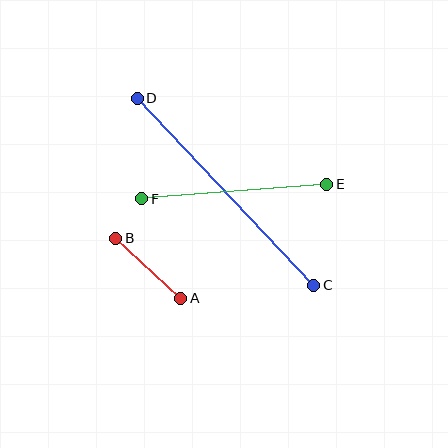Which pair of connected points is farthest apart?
Points C and D are farthest apart.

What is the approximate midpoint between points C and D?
The midpoint is at approximately (225, 192) pixels.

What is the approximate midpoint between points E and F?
The midpoint is at approximately (234, 191) pixels.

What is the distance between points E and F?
The distance is approximately 185 pixels.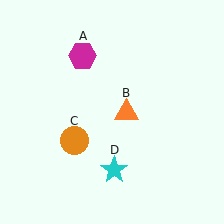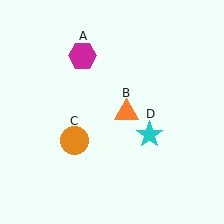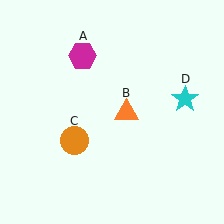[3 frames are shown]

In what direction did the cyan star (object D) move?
The cyan star (object D) moved up and to the right.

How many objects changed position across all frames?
1 object changed position: cyan star (object D).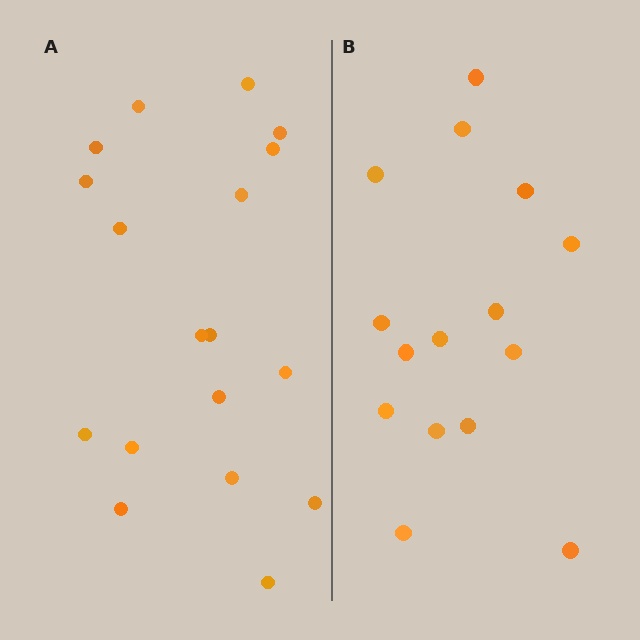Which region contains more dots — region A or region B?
Region A (the left region) has more dots.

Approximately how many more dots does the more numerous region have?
Region A has just a few more — roughly 2 or 3 more dots than region B.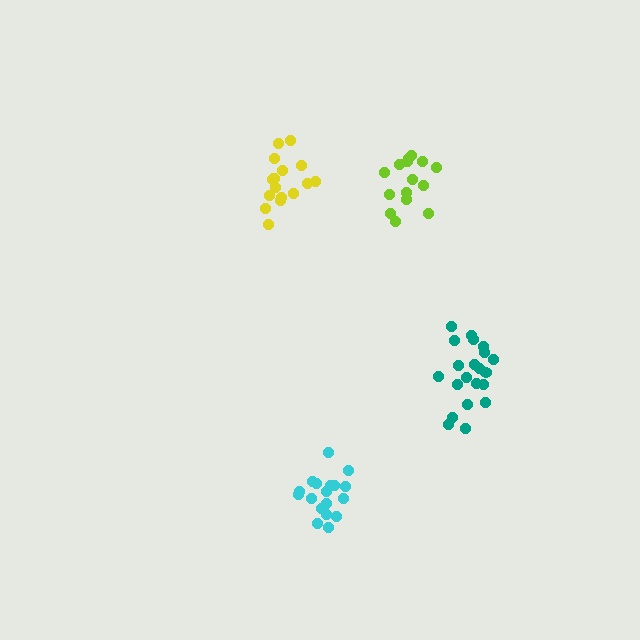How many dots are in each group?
Group 1: 15 dots, Group 2: 21 dots, Group 3: 18 dots, Group 4: 17 dots (71 total).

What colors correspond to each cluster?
The clusters are colored: lime, teal, cyan, yellow.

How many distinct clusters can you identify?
There are 4 distinct clusters.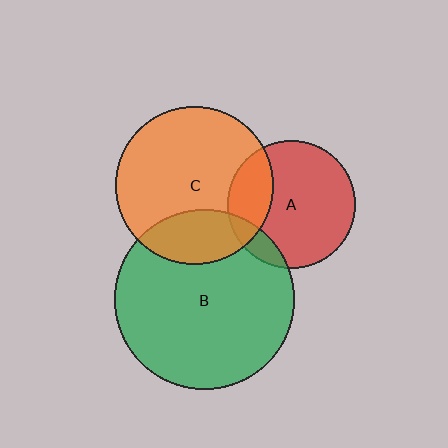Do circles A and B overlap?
Yes.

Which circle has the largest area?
Circle B (green).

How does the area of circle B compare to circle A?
Approximately 2.0 times.